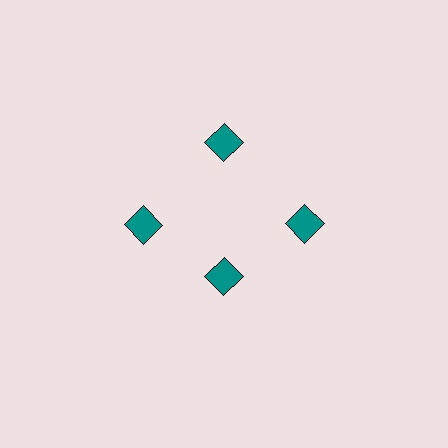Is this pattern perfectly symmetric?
No. The 4 teal squares are arranged in a ring, but one element near the 6 o'clock position is pulled inward toward the center, breaking the 4-fold rotational symmetry.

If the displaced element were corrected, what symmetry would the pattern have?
It would have 4-fold rotational symmetry — the pattern would map onto itself every 90 degrees.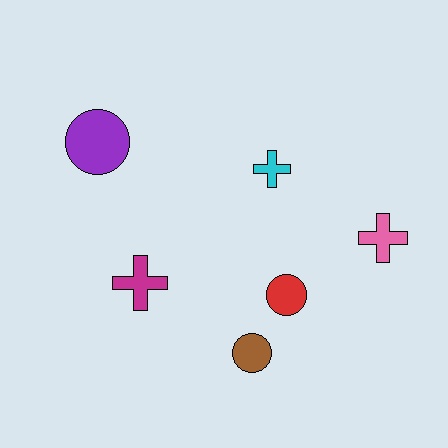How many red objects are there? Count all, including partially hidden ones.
There is 1 red object.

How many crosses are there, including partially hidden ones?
There are 3 crosses.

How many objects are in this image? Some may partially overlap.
There are 6 objects.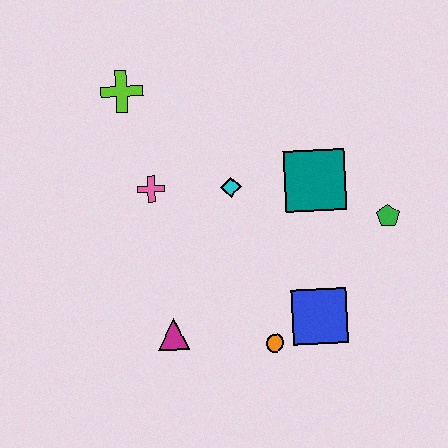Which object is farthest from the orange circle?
The lime cross is farthest from the orange circle.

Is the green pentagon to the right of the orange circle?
Yes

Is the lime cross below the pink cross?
No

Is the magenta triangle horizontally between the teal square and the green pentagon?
No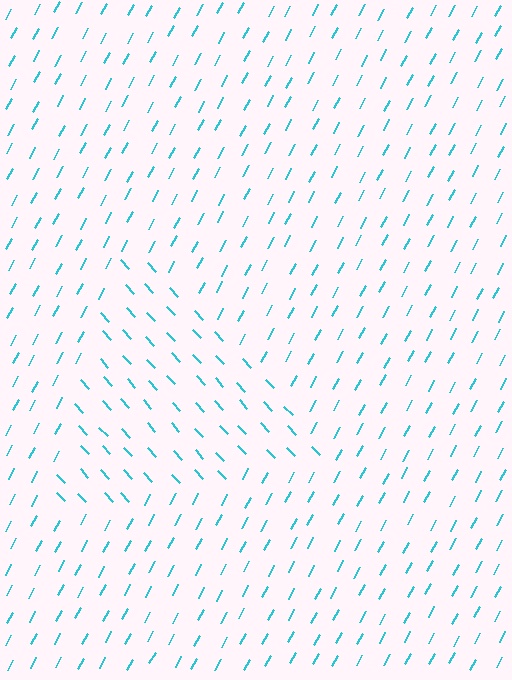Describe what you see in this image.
The image is filled with small cyan line segments. A triangle region in the image has lines oriented differently from the surrounding lines, creating a visible texture boundary.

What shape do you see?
I see a triangle.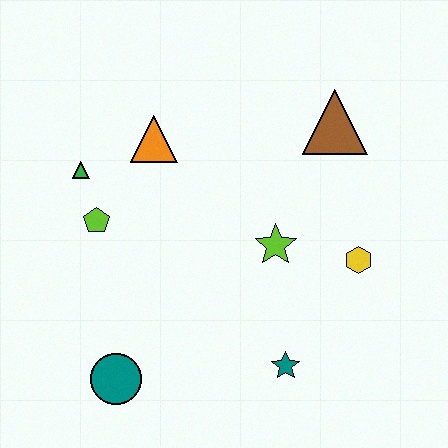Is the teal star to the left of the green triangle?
No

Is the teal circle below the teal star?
Yes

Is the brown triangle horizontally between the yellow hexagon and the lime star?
Yes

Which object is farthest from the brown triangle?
The teal circle is farthest from the brown triangle.